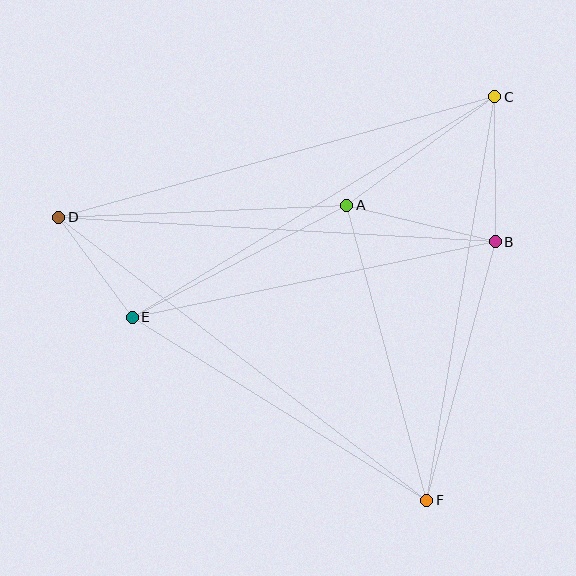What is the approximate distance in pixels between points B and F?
The distance between B and F is approximately 267 pixels.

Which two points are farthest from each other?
Points D and F are farthest from each other.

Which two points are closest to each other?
Points D and E are closest to each other.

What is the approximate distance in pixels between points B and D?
The distance between B and D is approximately 437 pixels.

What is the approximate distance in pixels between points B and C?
The distance between B and C is approximately 145 pixels.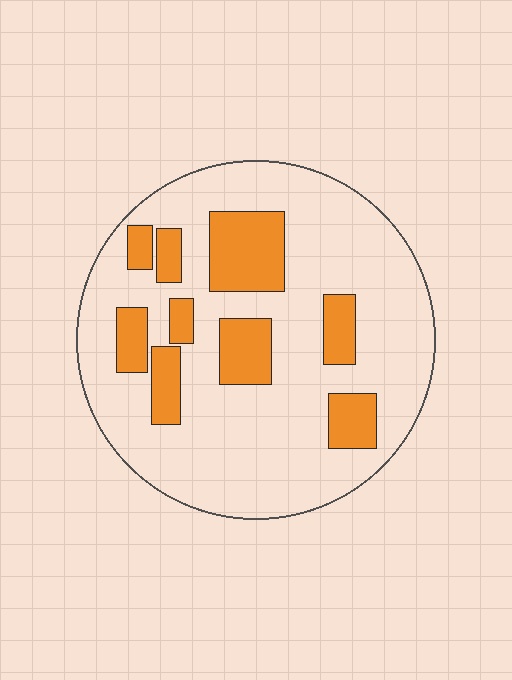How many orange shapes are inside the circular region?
9.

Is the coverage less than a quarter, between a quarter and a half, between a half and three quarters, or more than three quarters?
Less than a quarter.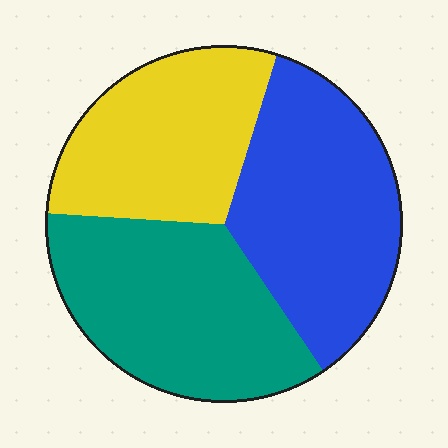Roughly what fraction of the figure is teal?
Teal covers about 35% of the figure.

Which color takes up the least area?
Yellow, at roughly 30%.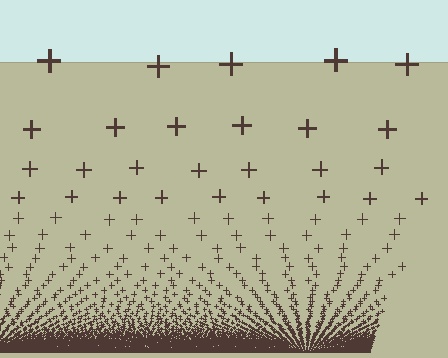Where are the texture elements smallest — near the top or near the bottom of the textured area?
Near the bottom.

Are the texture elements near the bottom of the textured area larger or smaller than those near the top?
Smaller. The gradient is inverted — elements near the bottom are smaller and denser.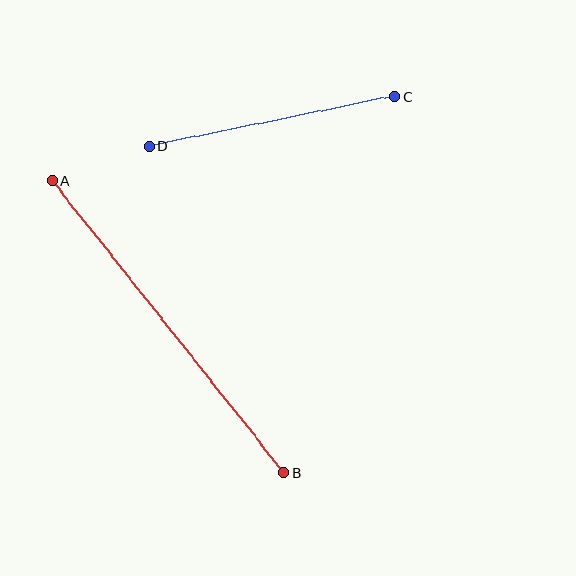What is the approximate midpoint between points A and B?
The midpoint is at approximately (168, 327) pixels.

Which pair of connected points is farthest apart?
Points A and B are farthest apart.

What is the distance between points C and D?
The distance is approximately 250 pixels.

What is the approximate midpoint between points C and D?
The midpoint is at approximately (272, 121) pixels.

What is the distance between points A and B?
The distance is approximately 373 pixels.